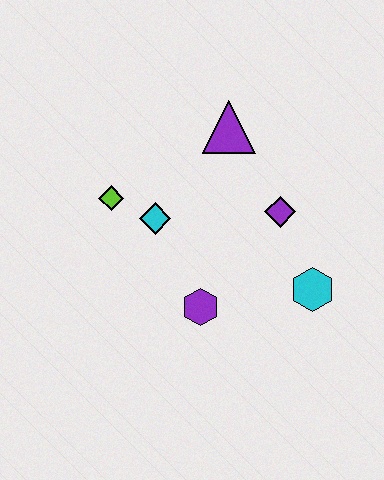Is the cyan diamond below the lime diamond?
Yes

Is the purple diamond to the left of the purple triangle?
No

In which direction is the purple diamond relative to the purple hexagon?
The purple diamond is above the purple hexagon.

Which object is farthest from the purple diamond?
The lime diamond is farthest from the purple diamond.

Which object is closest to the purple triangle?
The purple diamond is closest to the purple triangle.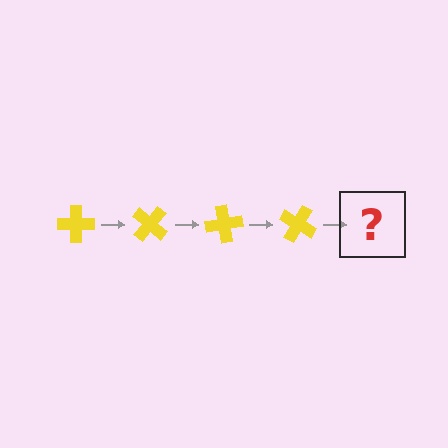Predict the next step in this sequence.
The next step is a yellow cross rotated 160 degrees.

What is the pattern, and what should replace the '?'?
The pattern is that the cross rotates 40 degrees each step. The '?' should be a yellow cross rotated 160 degrees.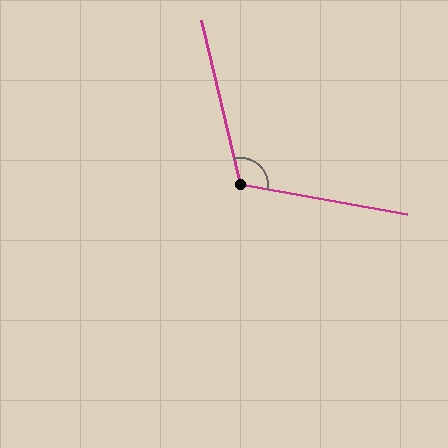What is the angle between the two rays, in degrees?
Approximately 113 degrees.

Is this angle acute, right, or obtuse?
It is obtuse.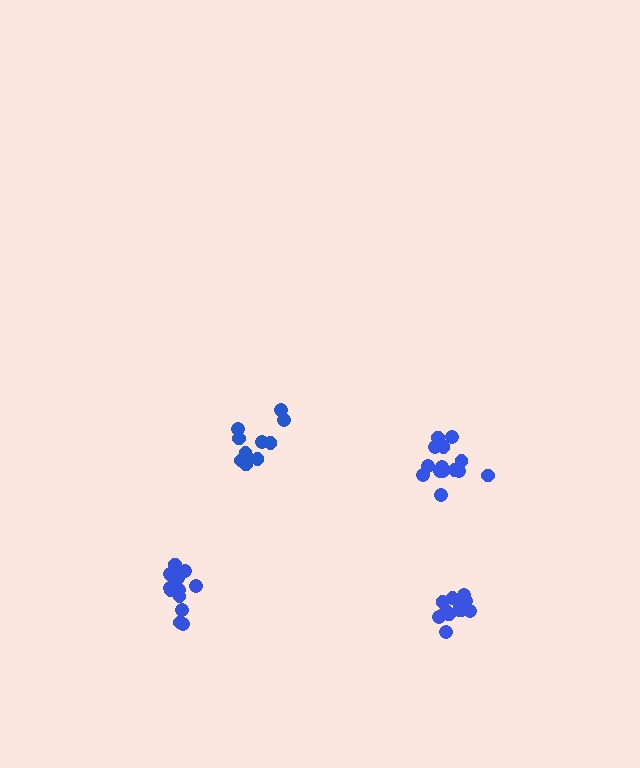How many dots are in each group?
Group 1: 11 dots, Group 2: 14 dots, Group 3: 14 dots, Group 4: 12 dots (51 total).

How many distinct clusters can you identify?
There are 4 distinct clusters.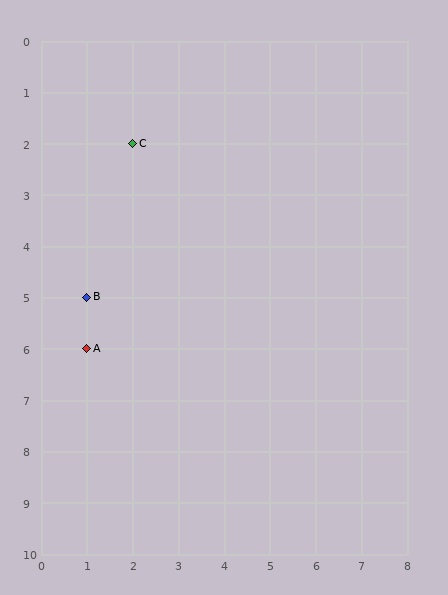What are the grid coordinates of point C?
Point C is at grid coordinates (2, 2).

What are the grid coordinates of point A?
Point A is at grid coordinates (1, 6).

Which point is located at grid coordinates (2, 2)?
Point C is at (2, 2).